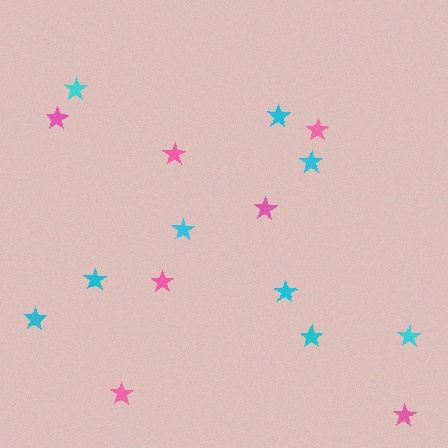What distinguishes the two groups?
There are 2 groups: one group of pink stars (7) and one group of cyan stars (9).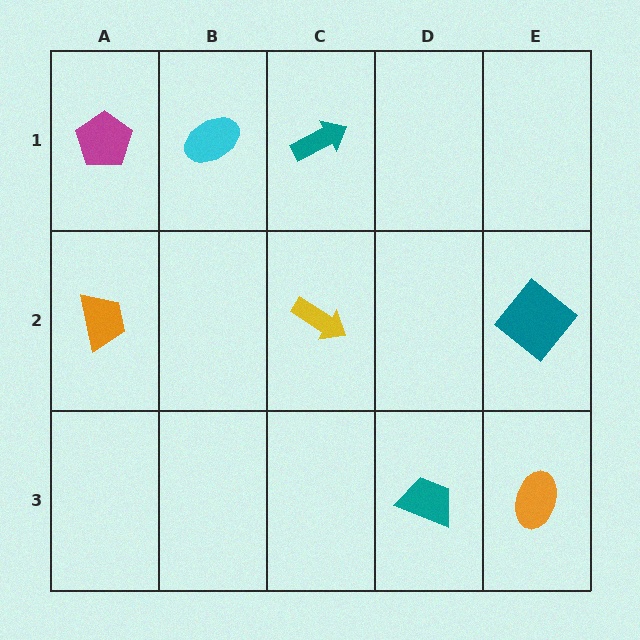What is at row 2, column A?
An orange trapezoid.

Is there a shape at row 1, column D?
No, that cell is empty.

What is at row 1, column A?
A magenta pentagon.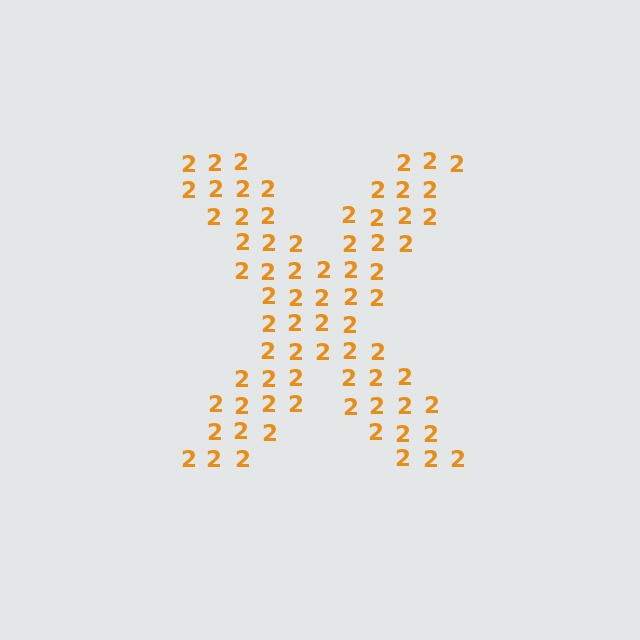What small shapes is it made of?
It is made of small digit 2's.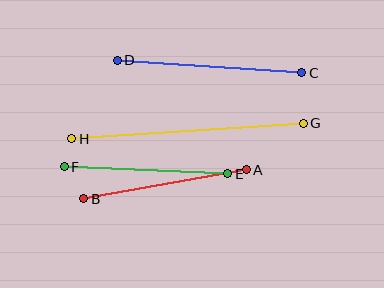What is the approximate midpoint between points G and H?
The midpoint is at approximately (188, 131) pixels.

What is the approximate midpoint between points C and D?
The midpoint is at approximately (209, 66) pixels.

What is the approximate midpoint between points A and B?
The midpoint is at approximately (165, 184) pixels.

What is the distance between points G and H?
The distance is approximately 232 pixels.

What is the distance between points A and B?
The distance is approximately 165 pixels.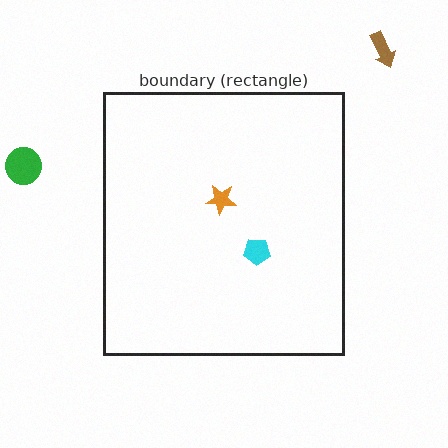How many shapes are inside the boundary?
2 inside, 2 outside.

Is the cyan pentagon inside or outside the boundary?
Inside.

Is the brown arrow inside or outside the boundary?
Outside.